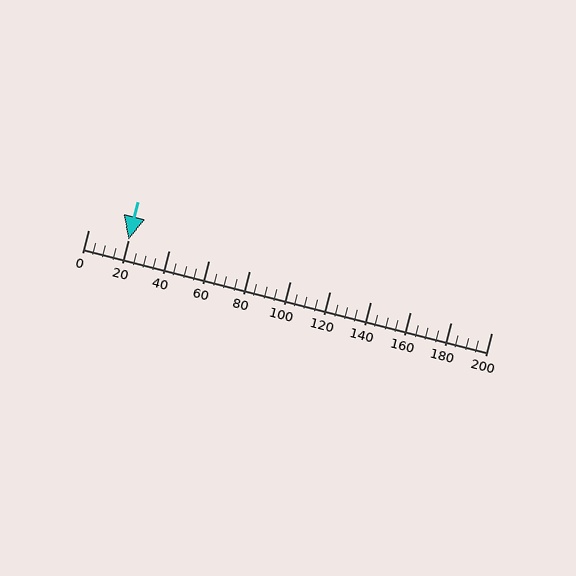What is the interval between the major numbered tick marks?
The major tick marks are spaced 20 units apart.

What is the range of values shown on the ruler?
The ruler shows values from 0 to 200.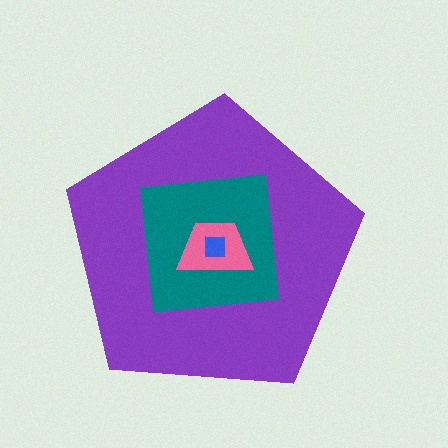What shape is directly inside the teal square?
The pink trapezoid.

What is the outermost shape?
The purple pentagon.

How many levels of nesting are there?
4.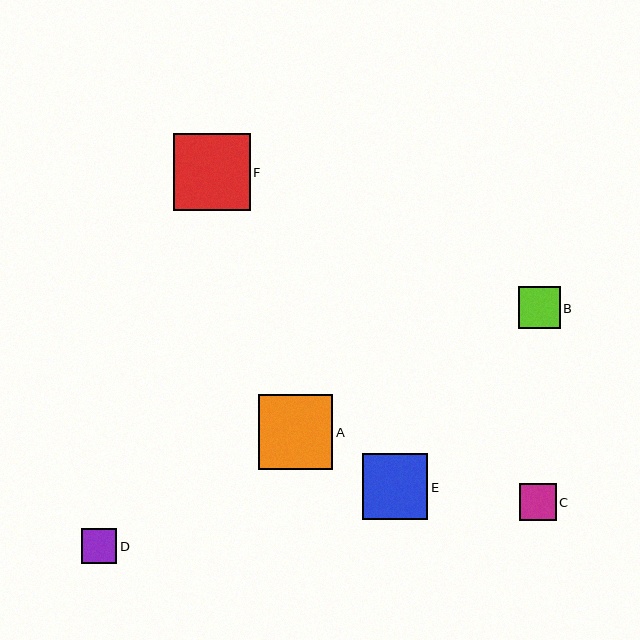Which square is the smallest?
Square D is the smallest with a size of approximately 36 pixels.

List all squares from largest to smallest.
From largest to smallest: F, A, E, B, C, D.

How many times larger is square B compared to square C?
Square B is approximately 1.1 times the size of square C.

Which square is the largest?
Square F is the largest with a size of approximately 76 pixels.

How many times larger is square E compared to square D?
Square E is approximately 1.9 times the size of square D.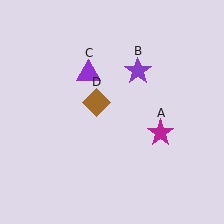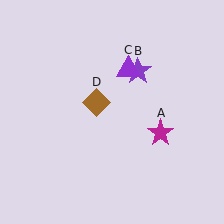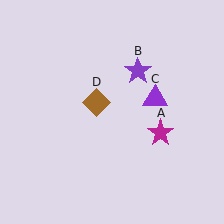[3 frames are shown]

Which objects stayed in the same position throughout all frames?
Magenta star (object A) and purple star (object B) and brown diamond (object D) remained stationary.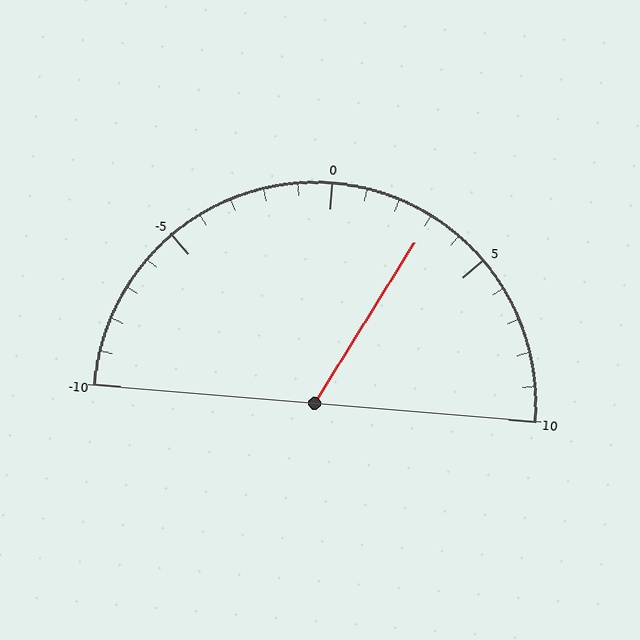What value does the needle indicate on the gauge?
The needle indicates approximately 3.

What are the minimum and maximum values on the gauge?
The gauge ranges from -10 to 10.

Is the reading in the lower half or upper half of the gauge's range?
The reading is in the upper half of the range (-10 to 10).